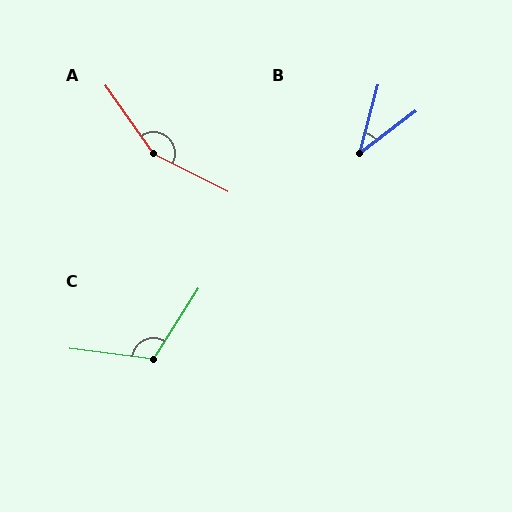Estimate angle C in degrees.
Approximately 116 degrees.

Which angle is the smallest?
B, at approximately 37 degrees.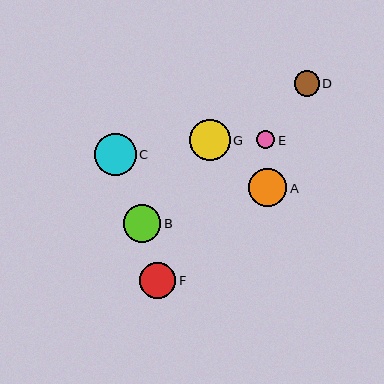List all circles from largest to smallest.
From largest to smallest: C, G, A, B, F, D, E.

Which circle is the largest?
Circle C is the largest with a size of approximately 42 pixels.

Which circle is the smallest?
Circle E is the smallest with a size of approximately 18 pixels.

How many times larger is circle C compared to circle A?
Circle C is approximately 1.1 times the size of circle A.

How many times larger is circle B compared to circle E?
Circle B is approximately 2.1 times the size of circle E.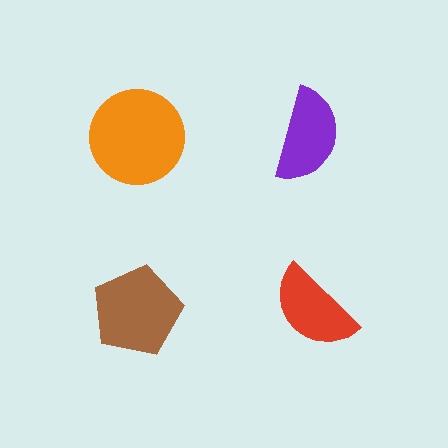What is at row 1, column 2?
A purple semicircle.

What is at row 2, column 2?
A red semicircle.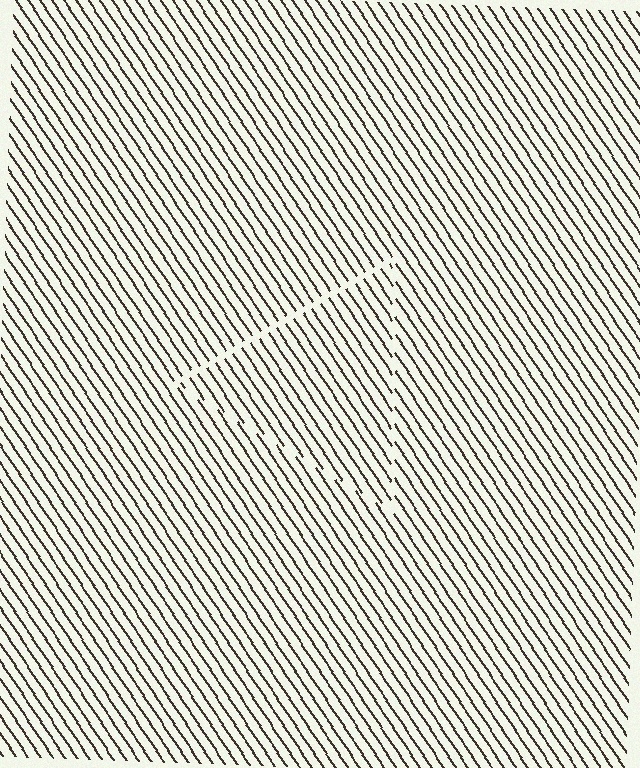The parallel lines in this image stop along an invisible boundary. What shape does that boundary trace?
An illusory triangle. The interior of the shape contains the same grating, shifted by half a period — the contour is defined by the phase discontinuity where line-ends from the inner and outer gratings abut.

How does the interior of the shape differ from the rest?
The interior of the shape contains the same grating, shifted by half a period — the contour is defined by the phase discontinuity where line-ends from the inner and outer gratings abut.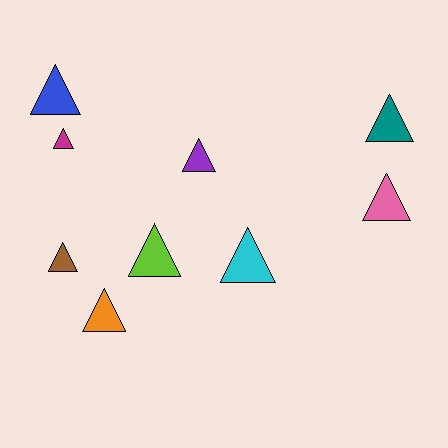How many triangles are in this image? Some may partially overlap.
There are 9 triangles.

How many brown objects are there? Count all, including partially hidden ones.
There is 1 brown object.